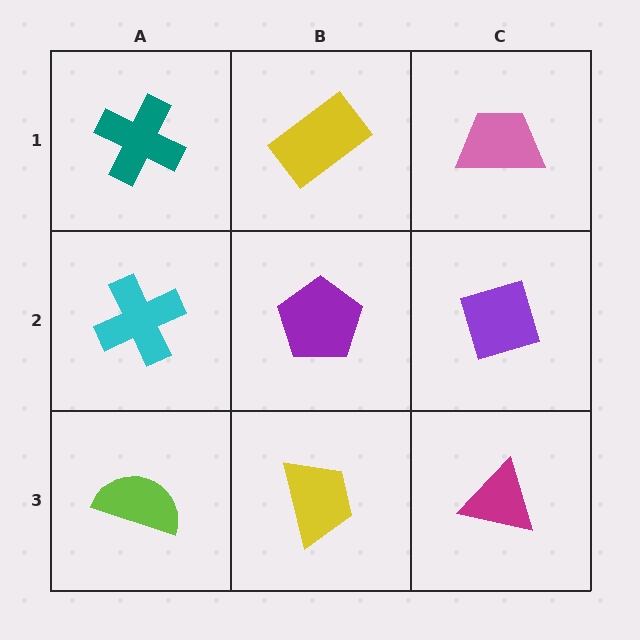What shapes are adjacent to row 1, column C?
A purple diamond (row 2, column C), a yellow rectangle (row 1, column B).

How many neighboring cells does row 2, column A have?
3.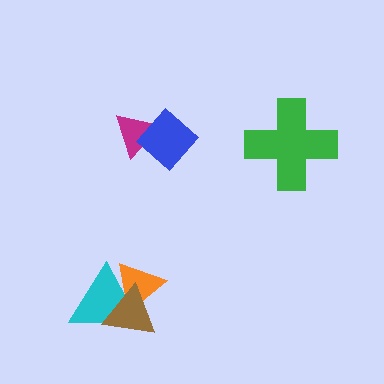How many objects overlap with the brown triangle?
2 objects overlap with the brown triangle.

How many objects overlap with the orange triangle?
2 objects overlap with the orange triangle.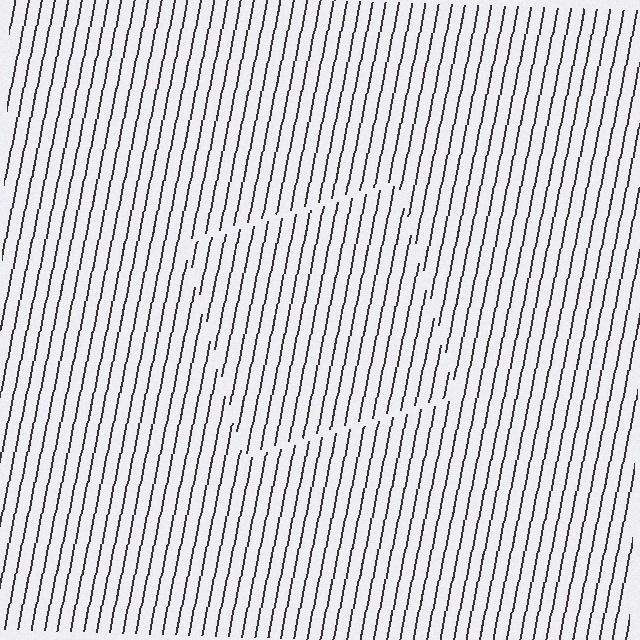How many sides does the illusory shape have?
4 sides — the line-ends trace a square.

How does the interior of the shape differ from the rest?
The interior of the shape contains the same grating, shifted by half a period — the contour is defined by the phase discontinuity where line-ends from the inner and outer gratings abut.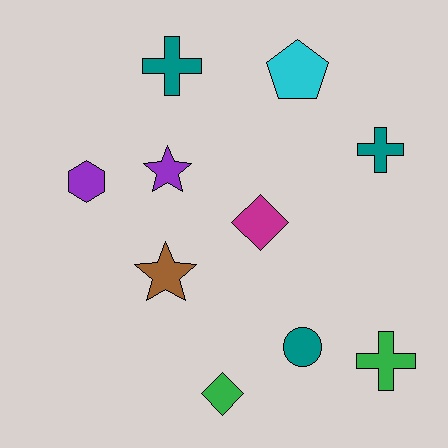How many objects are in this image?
There are 10 objects.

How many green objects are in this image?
There are 2 green objects.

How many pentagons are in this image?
There is 1 pentagon.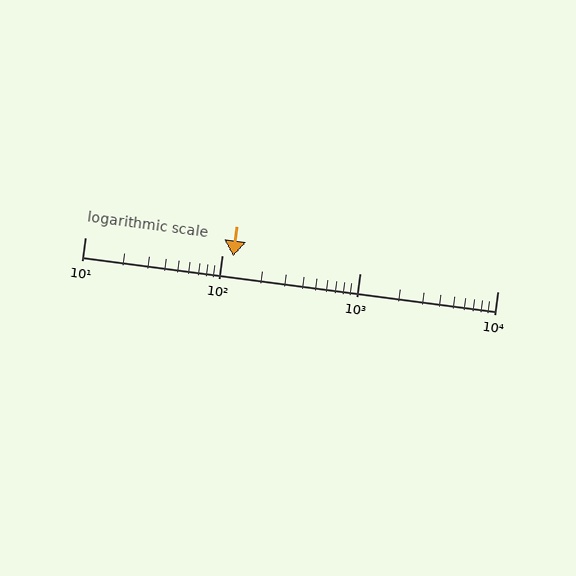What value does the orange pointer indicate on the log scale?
The pointer indicates approximately 120.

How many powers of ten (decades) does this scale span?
The scale spans 3 decades, from 10 to 10000.